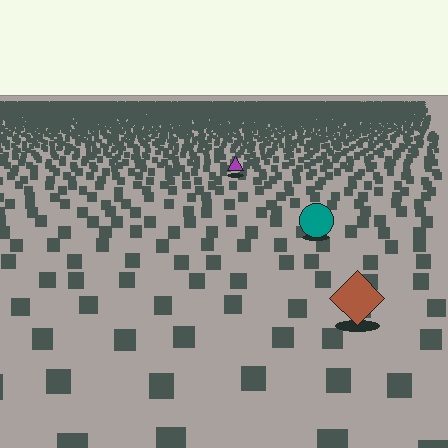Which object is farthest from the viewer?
The purple triangle is farthest from the viewer. It appears smaller and the ground texture around it is denser.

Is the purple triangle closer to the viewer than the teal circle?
No. The teal circle is closer — you can tell from the texture gradient: the ground texture is coarser near it.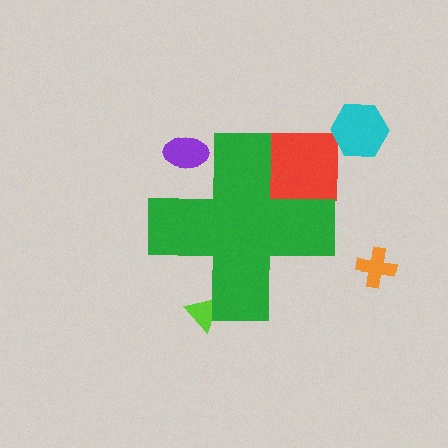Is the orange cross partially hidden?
No, the orange cross is fully visible.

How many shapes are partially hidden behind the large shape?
3 shapes are partially hidden.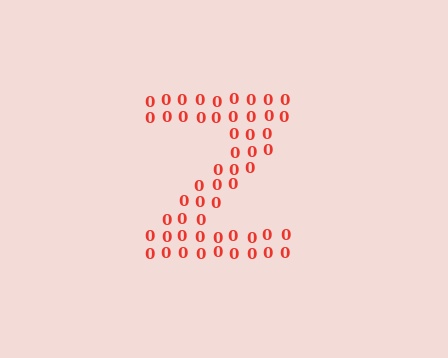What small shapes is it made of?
It is made of small digit 0's.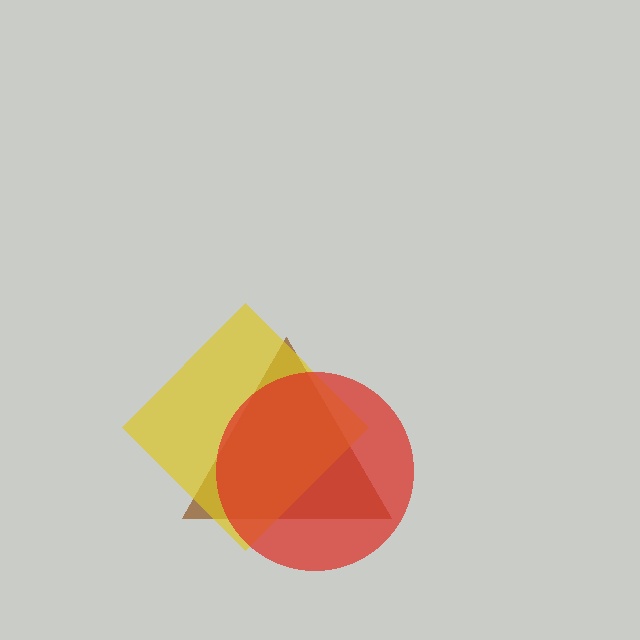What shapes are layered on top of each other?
The layered shapes are: a brown triangle, a yellow diamond, a red circle.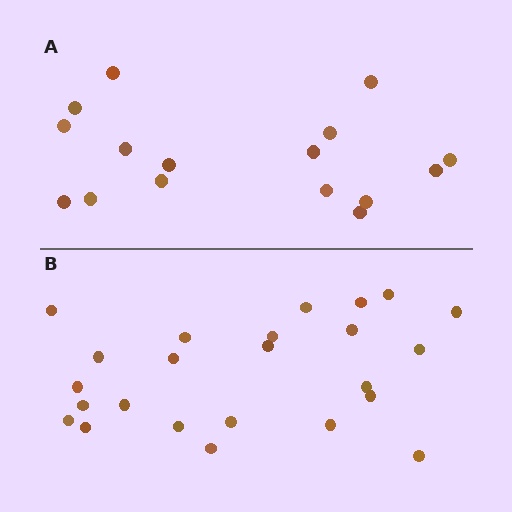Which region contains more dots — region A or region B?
Region B (the bottom region) has more dots.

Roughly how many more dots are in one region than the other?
Region B has roughly 8 or so more dots than region A.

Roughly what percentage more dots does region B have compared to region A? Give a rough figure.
About 50% more.